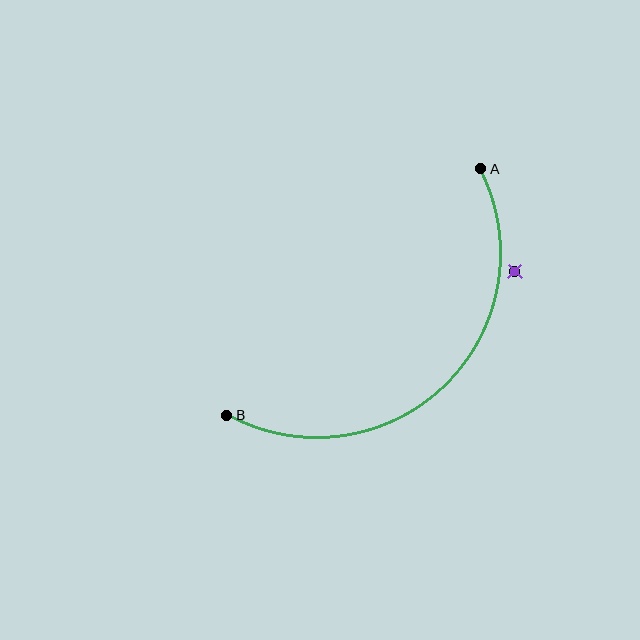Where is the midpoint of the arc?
The arc midpoint is the point on the curve farthest from the straight line joining A and B. It sits below and to the right of that line.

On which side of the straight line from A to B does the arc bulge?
The arc bulges below and to the right of the straight line connecting A and B.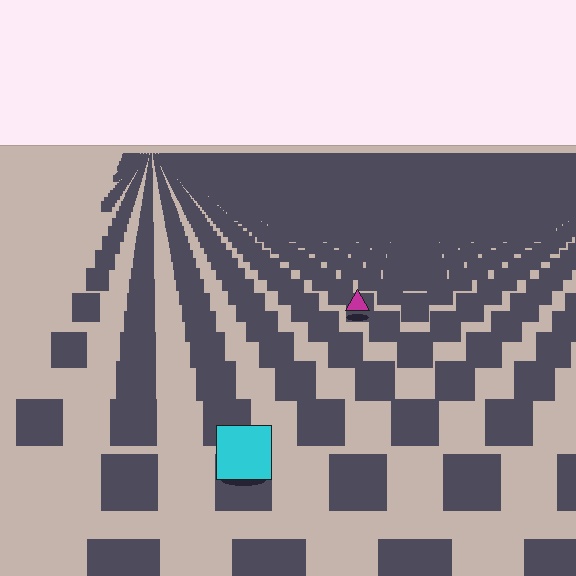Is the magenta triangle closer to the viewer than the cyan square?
No. The cyan square is closer — you can tell from the texture gradient: the ground texture is coarser near it.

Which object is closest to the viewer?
The cyan square is closest. The texture marks near it are larger and more spread out.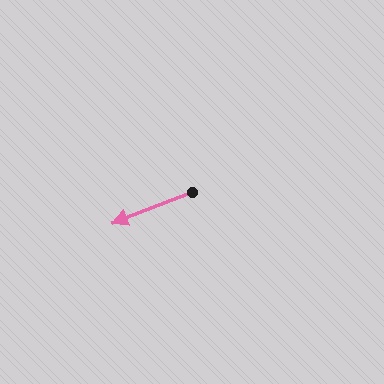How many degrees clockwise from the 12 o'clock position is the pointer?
Approximately 249 degrees.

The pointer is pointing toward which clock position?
Roughly 8 o'clock.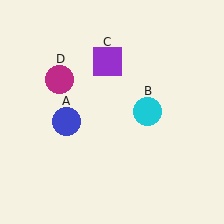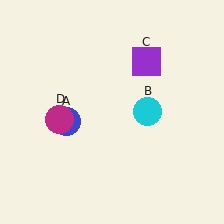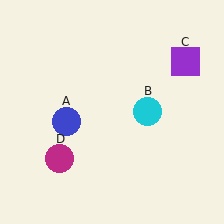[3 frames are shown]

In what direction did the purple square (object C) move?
The purple square (object C) moved right.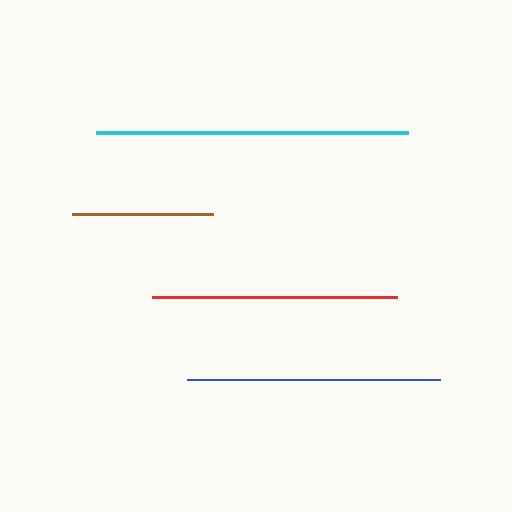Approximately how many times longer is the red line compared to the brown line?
The red line is approximately 1.7 times the length of the brown line.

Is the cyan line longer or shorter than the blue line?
The cyan line is longer than the blue line.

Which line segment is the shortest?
The brown line is the shortest at approximately 141 pixels.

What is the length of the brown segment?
The brown segment is approximately 141 pixels long.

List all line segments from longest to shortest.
From longest to shortest: cyan, blue, red, brown.